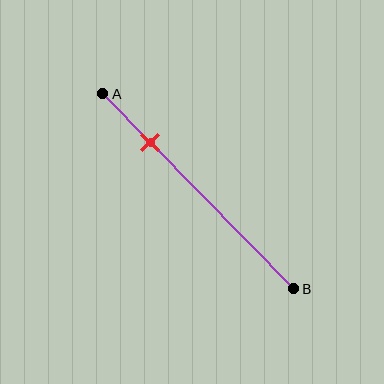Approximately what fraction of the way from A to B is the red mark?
The red mark is approximately 25% of the way from A to B.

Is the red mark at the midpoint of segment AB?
No, the mark is at about 25% from A, not at the 50% midpoint.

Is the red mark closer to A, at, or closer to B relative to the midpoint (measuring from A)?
The red mark is closer to point A than the midpoint of segment AB.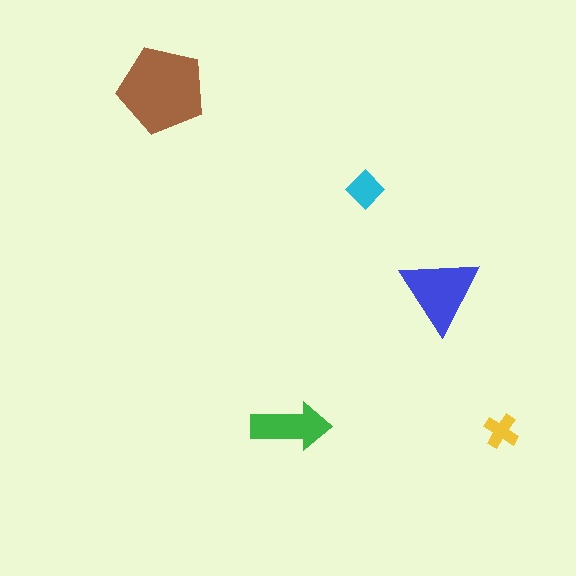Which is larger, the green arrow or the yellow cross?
The green arrow.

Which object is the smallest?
The yellow cross.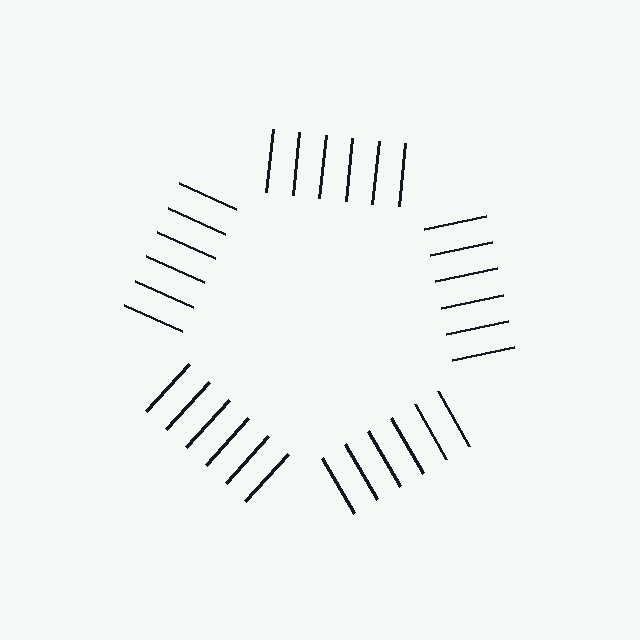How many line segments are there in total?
30 — 6 along each of the 5 edges.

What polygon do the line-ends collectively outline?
An illusory pentagon — the line segments terminate on its edges but no continuous stroke is drawn.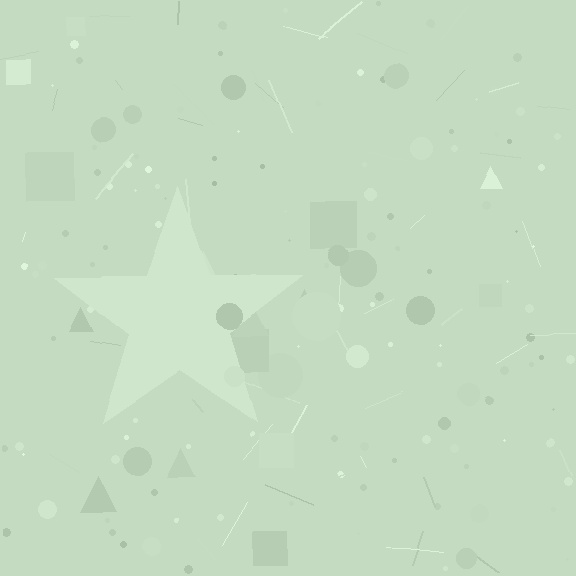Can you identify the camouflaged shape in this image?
The camouflaged shape is a star.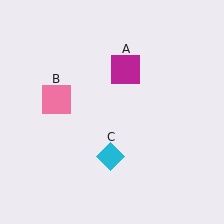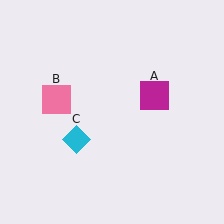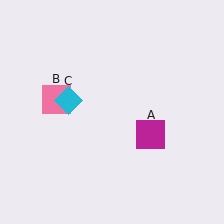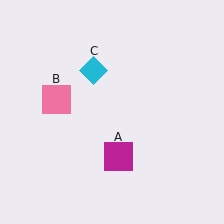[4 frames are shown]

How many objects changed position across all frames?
2 objects changed position: magenta square (object A), cyan diamond (object C).